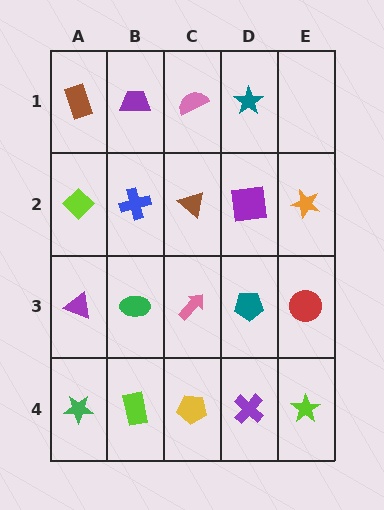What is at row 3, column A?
A purple triangle.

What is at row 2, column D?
A purple square.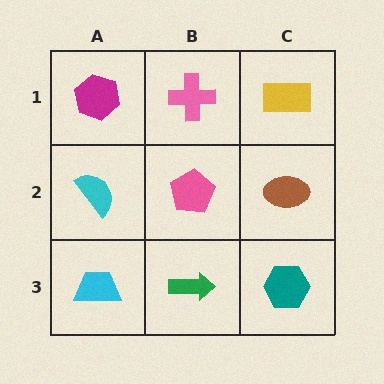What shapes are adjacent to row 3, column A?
A cyan semicircle (row 2, column A), a green arrow (row 3, column B).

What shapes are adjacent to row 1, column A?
A cyan semicircle (row 2, column A), a pink cross (row 1, column B).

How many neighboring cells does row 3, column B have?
3.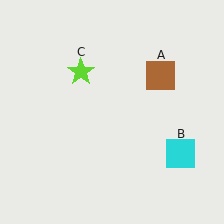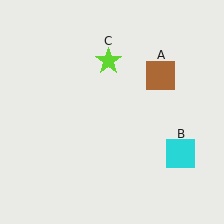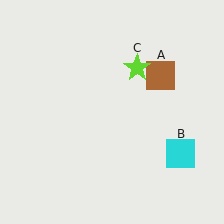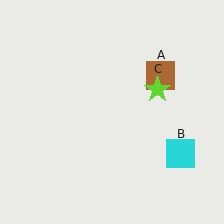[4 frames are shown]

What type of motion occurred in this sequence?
The lime star (object C) rotated clockwise around the center of the scene.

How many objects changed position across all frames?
1 object changed position: lime star (object C).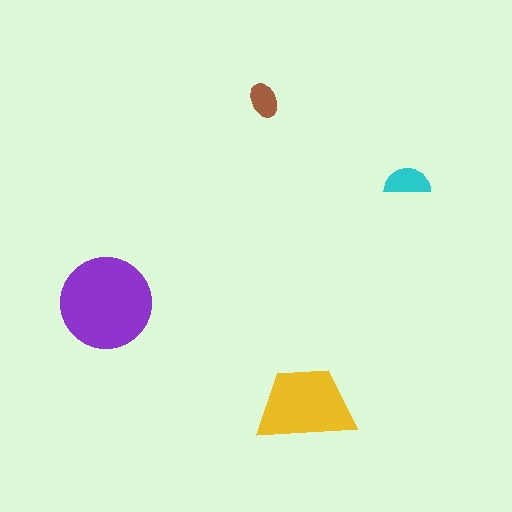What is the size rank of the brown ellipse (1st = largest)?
4th.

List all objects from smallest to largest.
The brown ellipse, the cyan semicircle, the yellow trapezoid, the purple circle.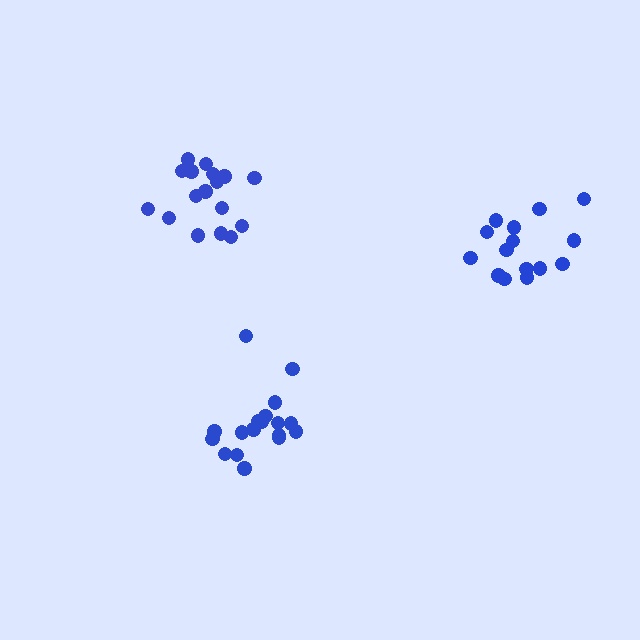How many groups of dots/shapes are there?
There are 3 groups.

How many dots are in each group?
Group 1: 19 dots, Group 2: 15 dots, Group 3: 17 dots (51 total).